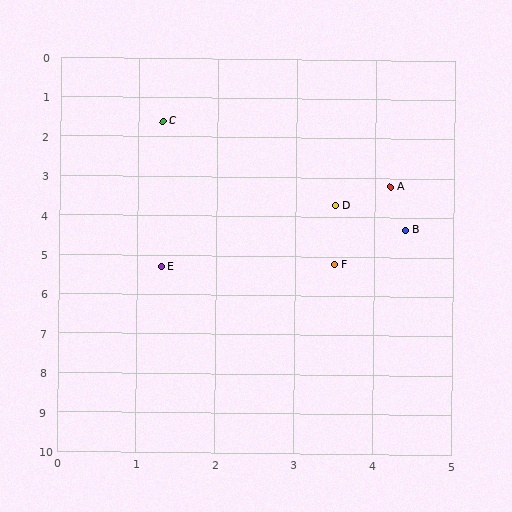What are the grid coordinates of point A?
Point A is at approximately (4.2, 3.2).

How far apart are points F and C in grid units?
Points F and C are about 4.2 grid units apart.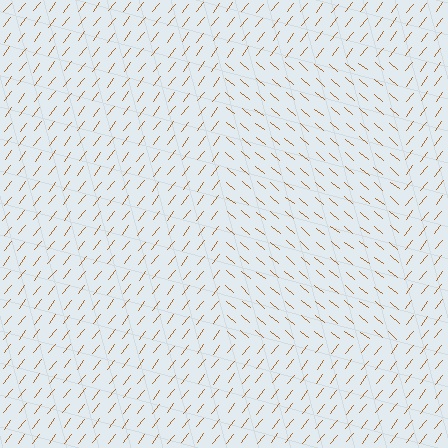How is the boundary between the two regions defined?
The boundary is defined purely by a change in line orientation (approximately 88 degrees difference). All lines are the same color and thickness.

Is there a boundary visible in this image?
Yes, there is a texture boundary formed by a change in line orientation.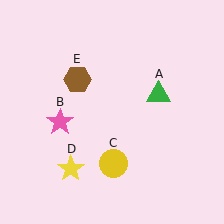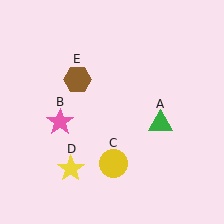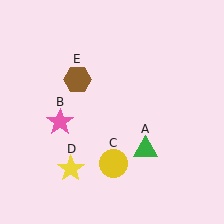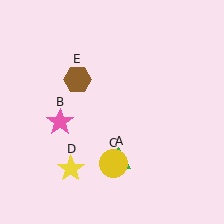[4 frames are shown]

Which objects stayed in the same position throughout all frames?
Pink star (object B) and yellow circle (object C) and yellow star (object D) and brown hexagon (object E) remained stationary.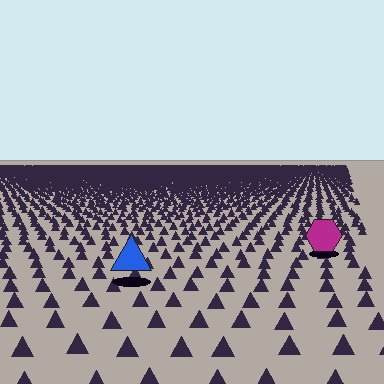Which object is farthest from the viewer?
The magenta hexagon is farthest from the viewer. It appears smaller and the ground texture around it is denser.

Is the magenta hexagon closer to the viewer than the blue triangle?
No. The blue triangle is closer — you can tell from the texture gradient: the ground texture is coarser near it.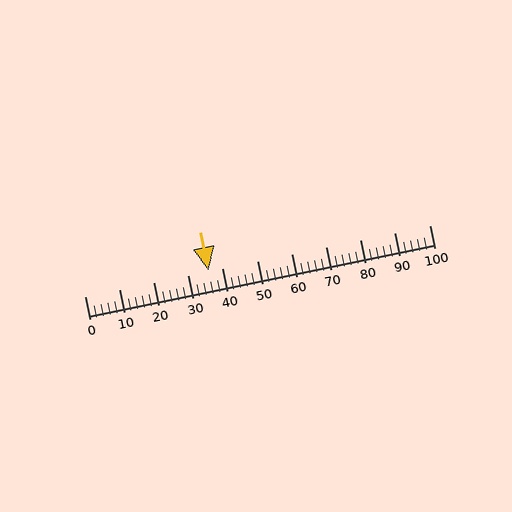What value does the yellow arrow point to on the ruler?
The yellow arrow points to approximately 36.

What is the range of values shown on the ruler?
The ruler shows values from 0 to 100.